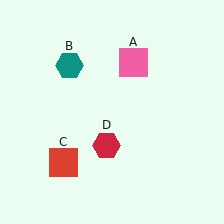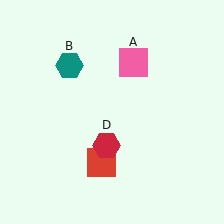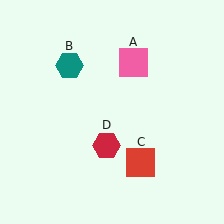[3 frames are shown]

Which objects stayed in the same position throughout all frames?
Pink square (object A) and teal hexagon (object B) and red hexagon (object D) remained stationary.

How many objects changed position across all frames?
1 object changed position: red square (object C).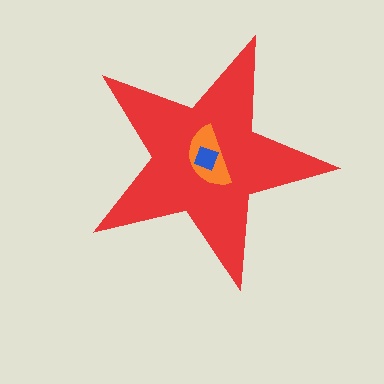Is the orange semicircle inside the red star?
Yes.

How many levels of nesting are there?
3.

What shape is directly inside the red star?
The orange semicircle.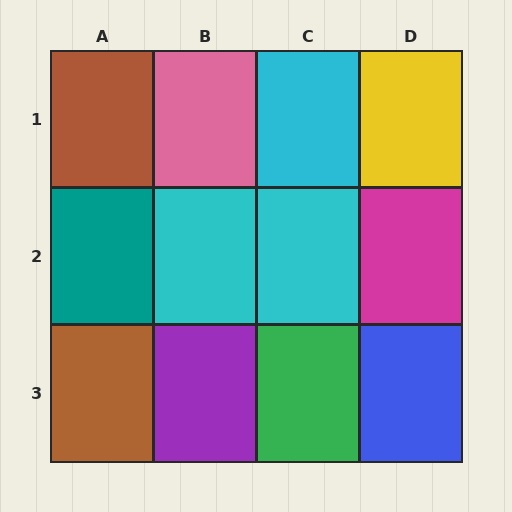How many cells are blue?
1 cell is blue.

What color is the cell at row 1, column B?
Pink.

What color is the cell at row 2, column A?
Teal.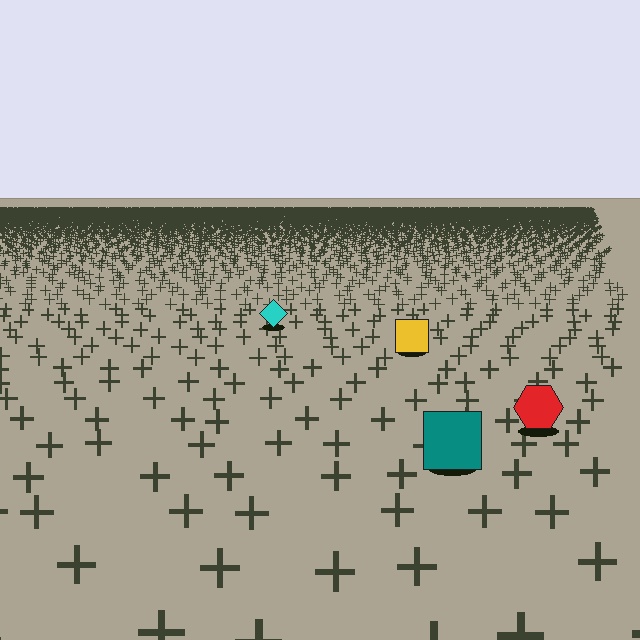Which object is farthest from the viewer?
The cyan diamond is farthest from the viewer. It appears smaller and the ground texture around it is denser.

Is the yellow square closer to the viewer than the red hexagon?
No. The red hexagon is closer — you can tell from the texture gradient: the ground texture is coarser near it.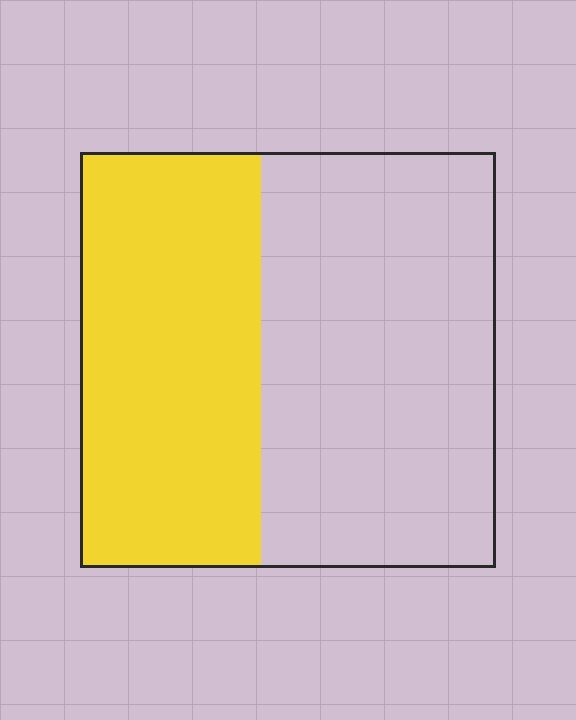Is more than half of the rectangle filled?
No.